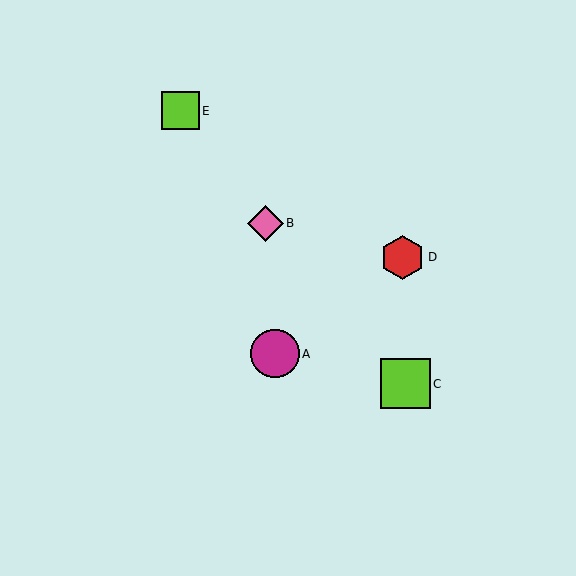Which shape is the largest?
The lime square (labeled C) is the largest.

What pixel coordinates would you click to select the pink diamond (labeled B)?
Click at (265, 223) to select the pink diamond B.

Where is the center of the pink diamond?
The center of the pink diamond is at (265, 223).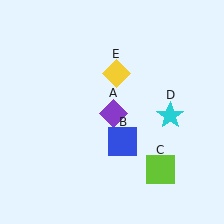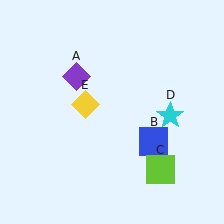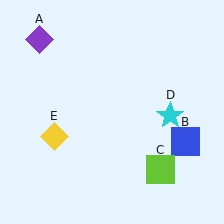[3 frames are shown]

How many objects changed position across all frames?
3 objects changed position: purple diamond (object A), blue square (object B), yellow diamond (object E).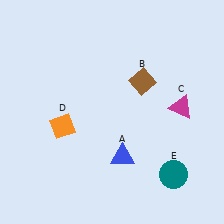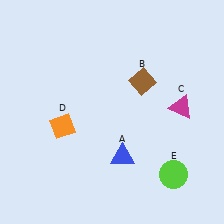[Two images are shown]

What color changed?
The circle (E) changed from teal in Image 1 to lime in Image 2.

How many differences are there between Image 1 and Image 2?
There is 1 difference between the two images.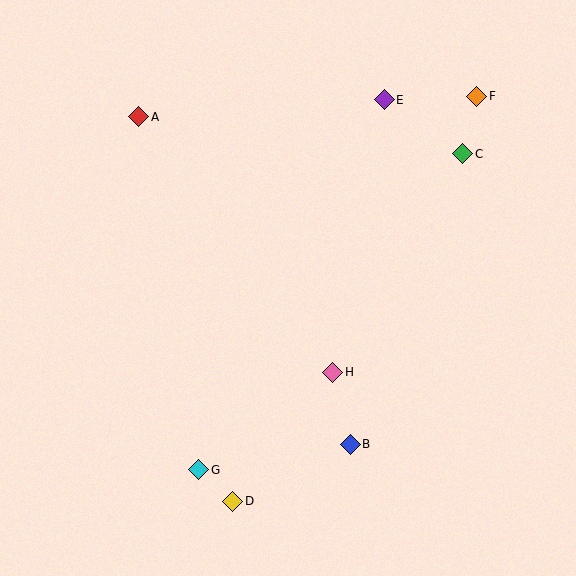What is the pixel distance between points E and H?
The distance between E and H is 278 pixels.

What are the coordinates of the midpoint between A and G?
The midpoint between A and G is at (169, 293).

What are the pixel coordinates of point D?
Point D is at (233, 501).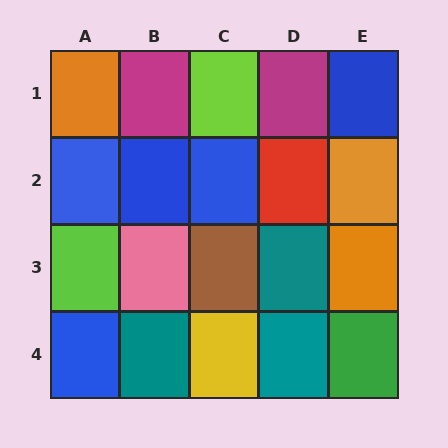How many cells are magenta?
2 cells are magenta.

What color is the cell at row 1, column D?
Magenta.